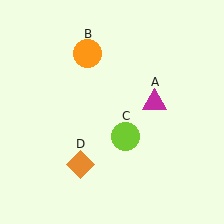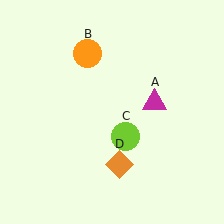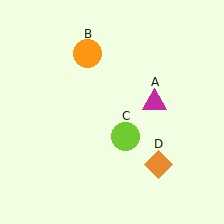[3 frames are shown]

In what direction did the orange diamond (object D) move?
The orange diamond (object D) moved right.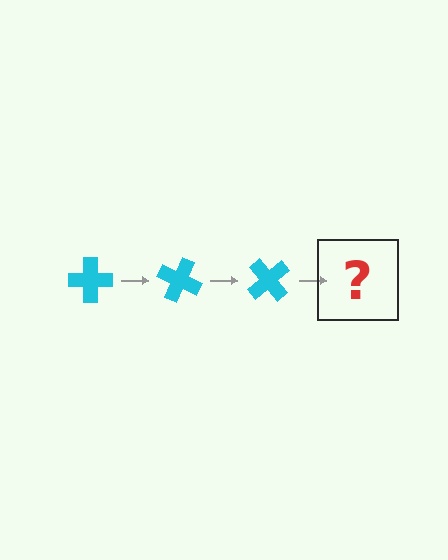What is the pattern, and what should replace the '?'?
The pattern is that the cross rotates 25 degrees each step. The '?' should be a cyan cross rotated 75 degrees.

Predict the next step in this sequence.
The next step is a cyan cross rotated 75 degrees.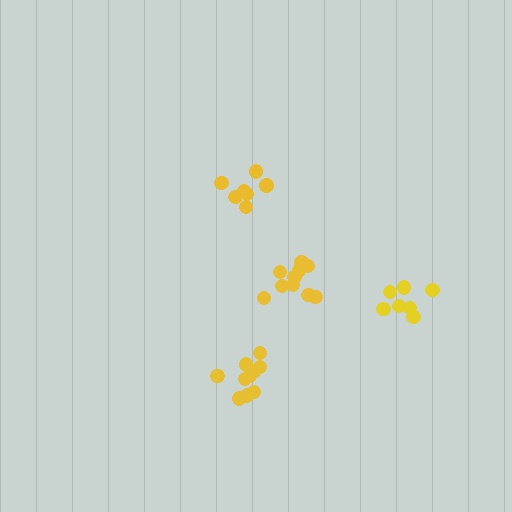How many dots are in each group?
Group 1: 10 dots, Group 2: 10 dots, Group 3: 7 dots, Group 4: 7 dots (34 total).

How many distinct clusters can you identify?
There are 4 distinct clusters.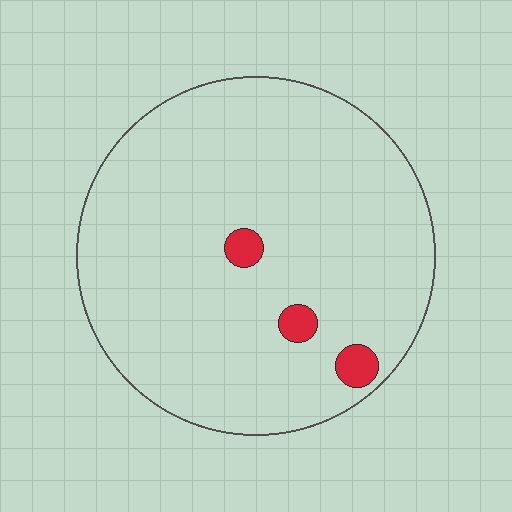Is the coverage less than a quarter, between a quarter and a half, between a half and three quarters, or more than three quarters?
Less than a quarter.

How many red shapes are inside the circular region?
3.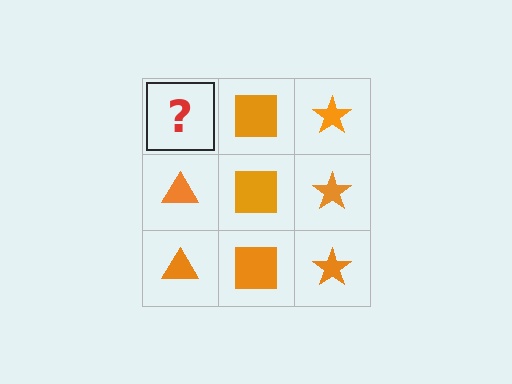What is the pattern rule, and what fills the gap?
The rule is that each column has a consistent shape. The gap should be filled with an orange triangle.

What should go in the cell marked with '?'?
The missing cell should contain an orange triangle.